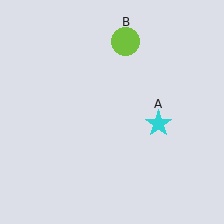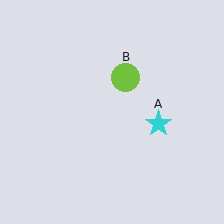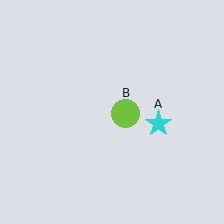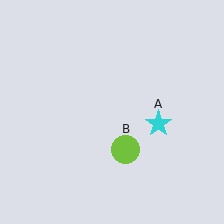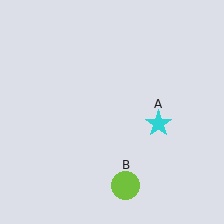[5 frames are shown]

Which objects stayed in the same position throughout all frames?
Cyan star (object A) remained stationary.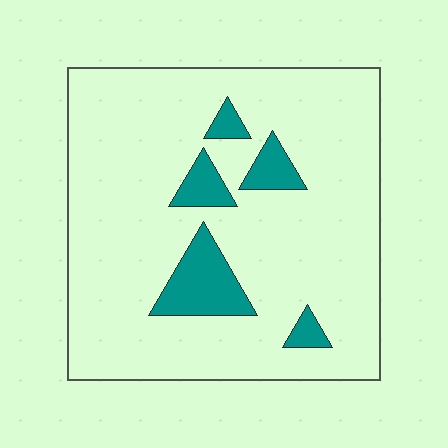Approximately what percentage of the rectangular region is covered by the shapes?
Approximately 10%.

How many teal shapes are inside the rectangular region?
5.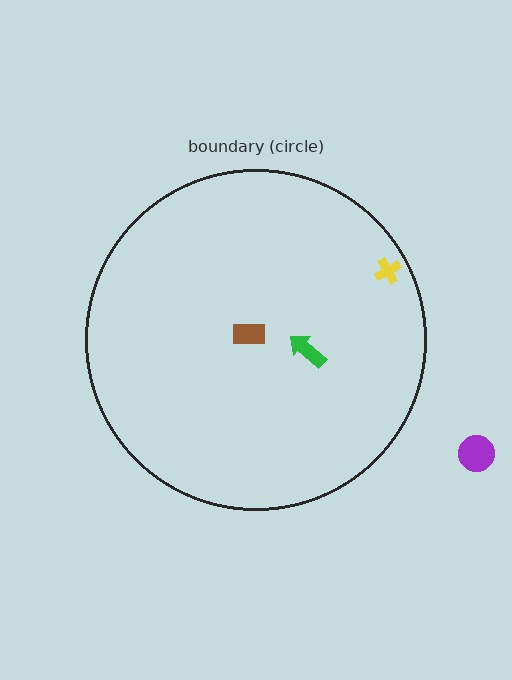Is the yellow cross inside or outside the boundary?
Inside.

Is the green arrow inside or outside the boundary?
Inside.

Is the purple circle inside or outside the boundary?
Outside.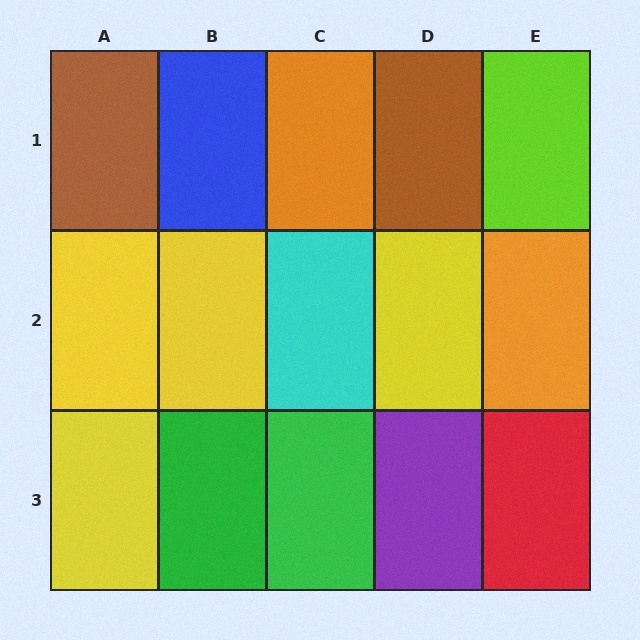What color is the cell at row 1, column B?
Blue.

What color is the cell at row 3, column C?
Green.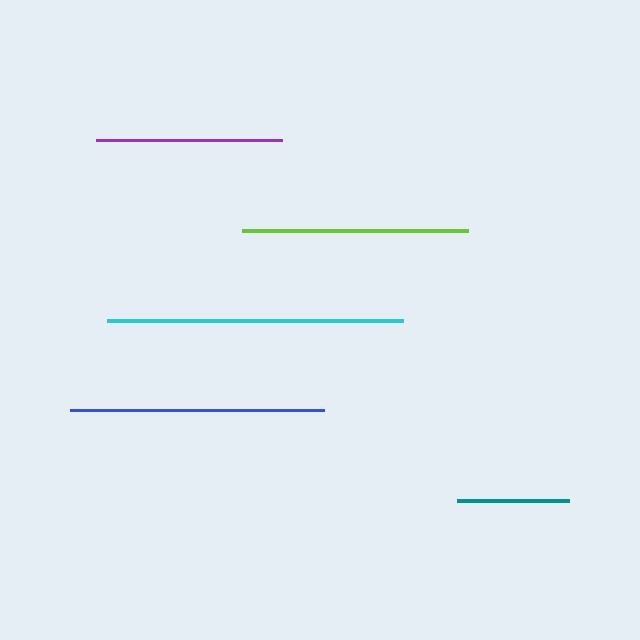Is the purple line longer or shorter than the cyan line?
The cyan line is longer than the purple line.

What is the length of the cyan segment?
The cyan segment is approximately 297 pixels long.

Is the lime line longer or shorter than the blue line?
The blue line is longer than the lime line.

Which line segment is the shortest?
The teal line is the shortest at approximately 112 pixels.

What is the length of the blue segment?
The blue segment is approximately 253 pixels long.